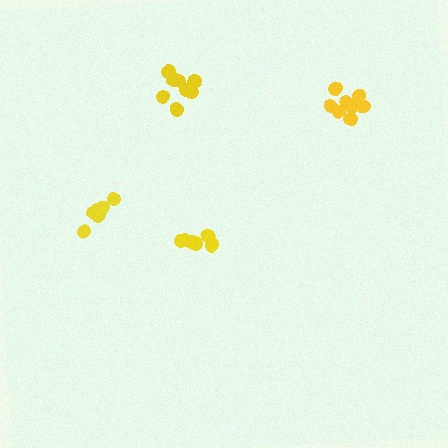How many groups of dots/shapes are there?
There are 4 groups.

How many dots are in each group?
Group 1: 8 dots, Group 2: 6 dots, Group 3: 9 dots, Group 4: 8 dots (31 total).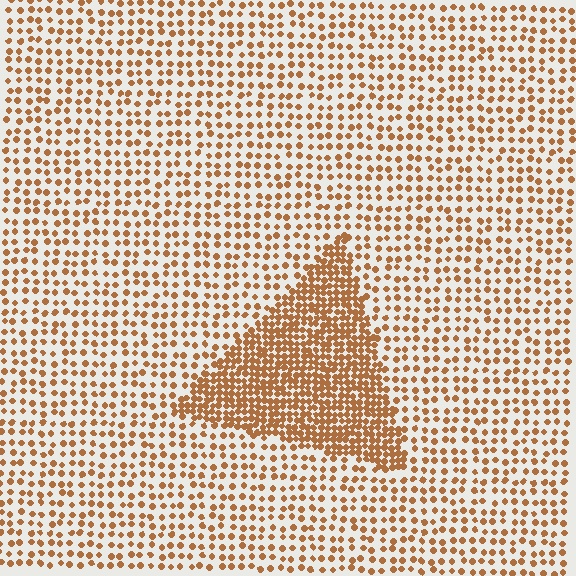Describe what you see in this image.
The image contains small brown elements arranged at two different densities. A triangle-shaped region is visible where the elements are more densely packed than the surrounding area.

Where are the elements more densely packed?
The elements are more densely packed inside the triangle boundary.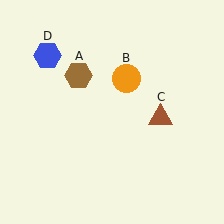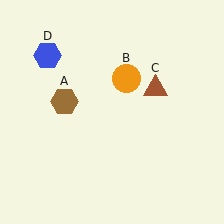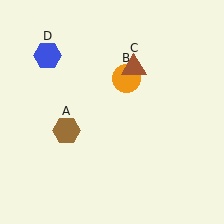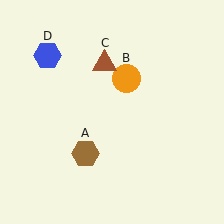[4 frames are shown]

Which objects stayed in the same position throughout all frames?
Orange circle (object B) and blue hexagon (object D) remained stationary.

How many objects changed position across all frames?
2 objects changed position: brown hexagon (object A), brown triangle (object C).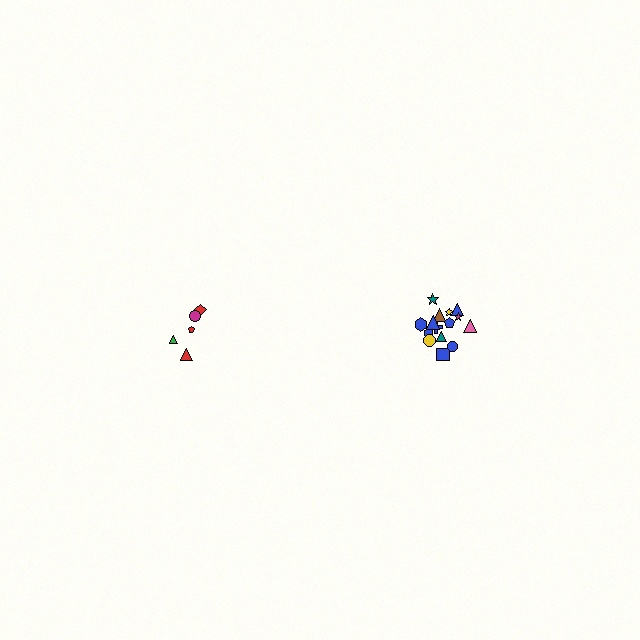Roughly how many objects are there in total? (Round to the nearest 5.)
Roughly 20 objects in total.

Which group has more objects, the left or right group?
The right group.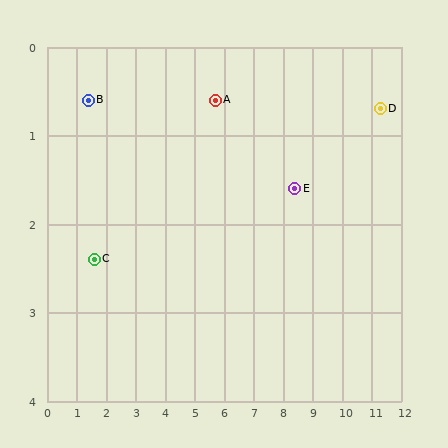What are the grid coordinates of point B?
Point B is at approximately (1.4, 0.6).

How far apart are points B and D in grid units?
Points B and D are about 9.9 grid units apart.